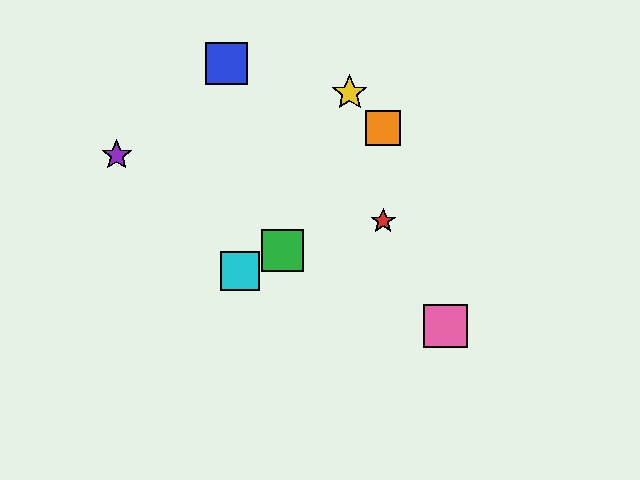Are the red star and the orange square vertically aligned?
Yes, both are at x≈383.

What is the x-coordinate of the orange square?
The orange square is at x≈383.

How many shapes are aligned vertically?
2 shapes (the red star, the orange square) are aligned vertically.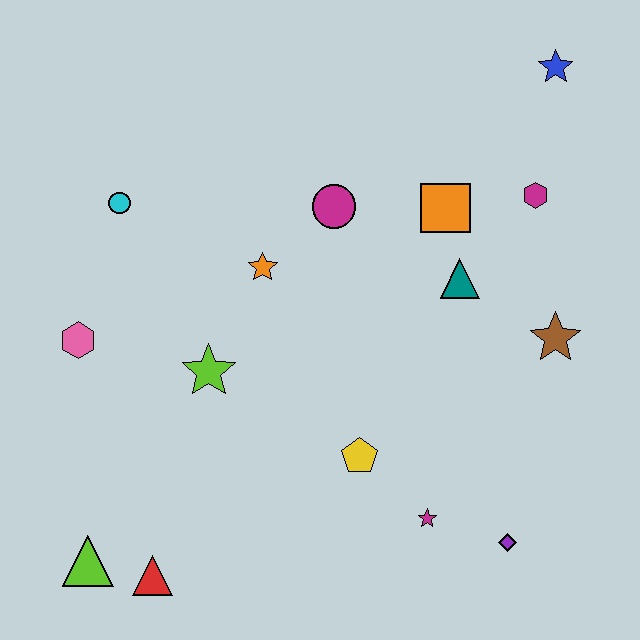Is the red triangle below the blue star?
Yes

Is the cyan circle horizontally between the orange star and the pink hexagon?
Yes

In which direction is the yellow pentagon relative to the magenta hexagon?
The yellow pentagon is below the magenta hexagon.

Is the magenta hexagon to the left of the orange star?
No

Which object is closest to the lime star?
The orange star is closest to the lime star.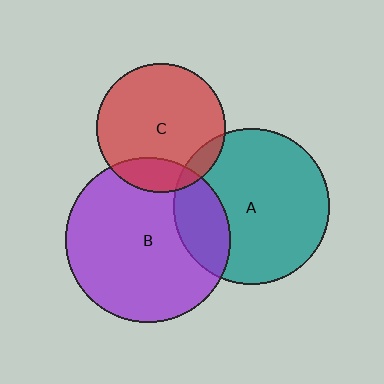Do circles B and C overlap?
Yes.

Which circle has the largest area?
Circle B (purple).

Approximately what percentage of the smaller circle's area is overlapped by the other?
Approximately 15%.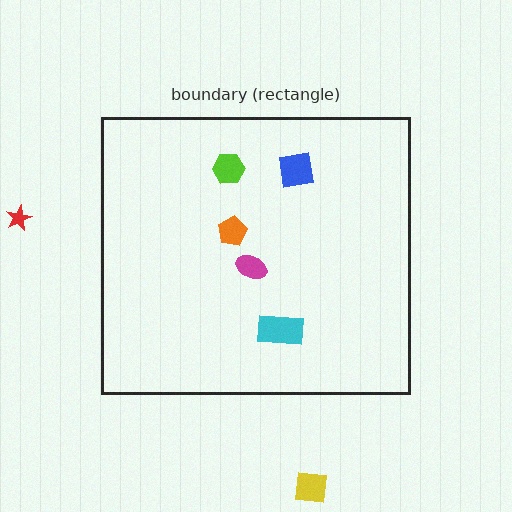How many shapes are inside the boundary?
5 inside, 2 outside.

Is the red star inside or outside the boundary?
Outside.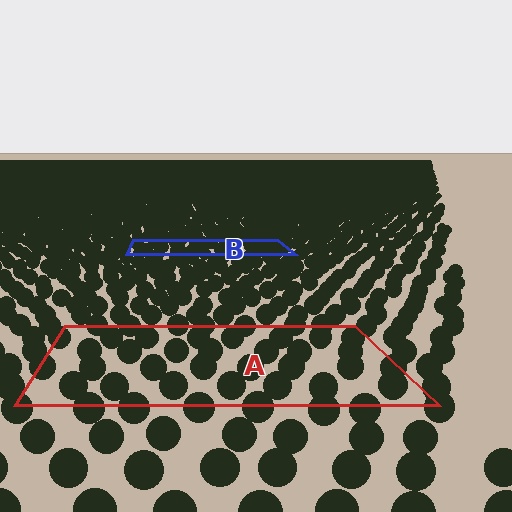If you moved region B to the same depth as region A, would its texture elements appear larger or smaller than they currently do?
They would appear larger. At a closer depth, the same texture elements are projected at a bigger on-screen size.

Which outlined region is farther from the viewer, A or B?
Region B is farther from the viewer — the texture elements inside it appear smaller and more densely packed.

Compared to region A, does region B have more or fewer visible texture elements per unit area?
Region B has more texture elements per unit area — they are packed more densely because it is farther away.